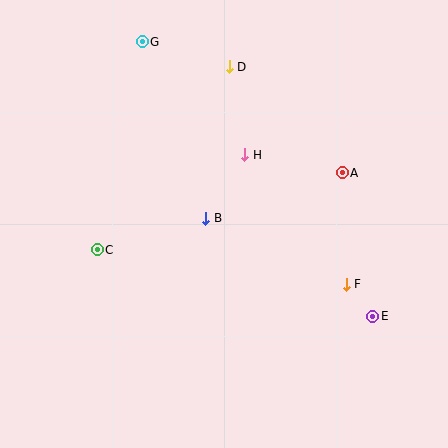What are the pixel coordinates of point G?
Point G is at (142, 42).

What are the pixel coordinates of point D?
Point D is at (229, 67).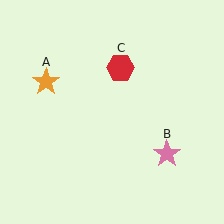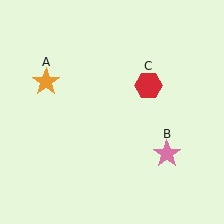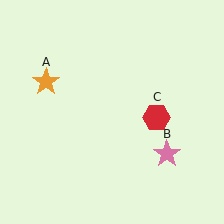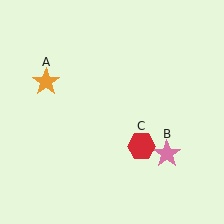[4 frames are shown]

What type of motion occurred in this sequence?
The red hexagon (object C) rotated clockwise around the center of the scene.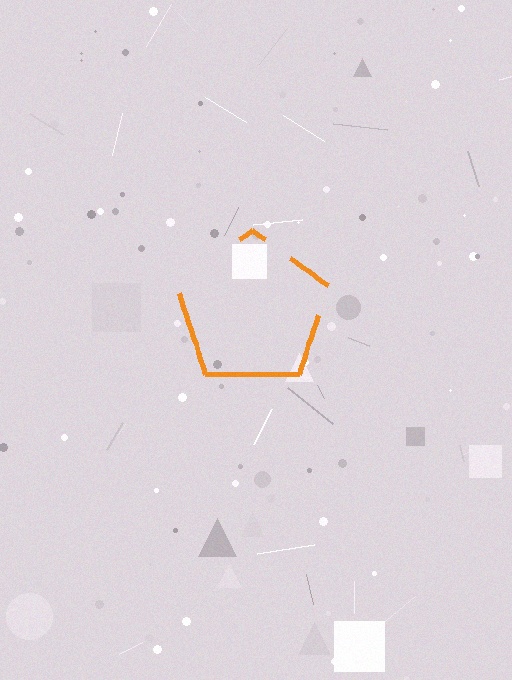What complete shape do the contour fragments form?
The contour fragments form a pentagon.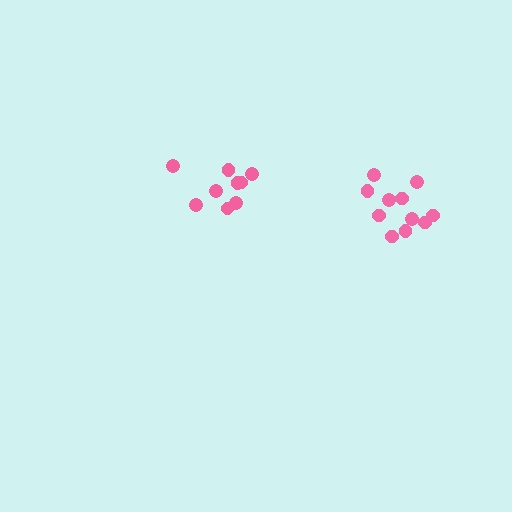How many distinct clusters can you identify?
There are 2 distinct clusters.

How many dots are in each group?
Group 1: 9 dots, Group 2: 11 dots (20 total).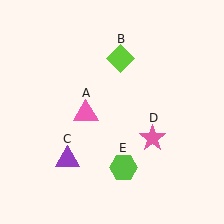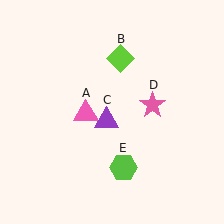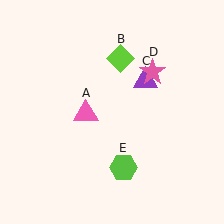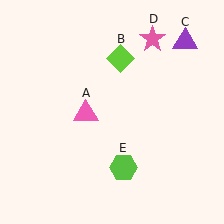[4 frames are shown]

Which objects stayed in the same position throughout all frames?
Pink triangle (object A) and lime diamond (object B) and lime hexagon (object E) remained stationary.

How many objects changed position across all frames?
2 objects changed position: purple triangle (object C), pink star (object D).